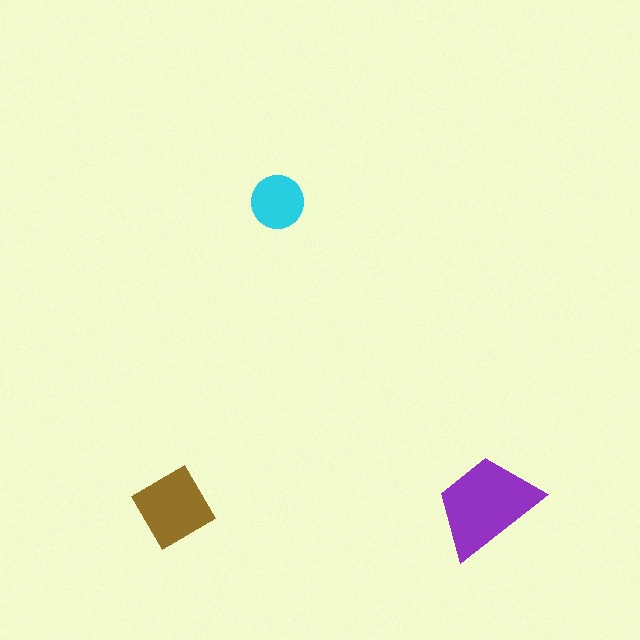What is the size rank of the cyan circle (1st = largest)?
3rd.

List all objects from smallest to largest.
The cyan circle, the brown diamond, the purple trapezoid.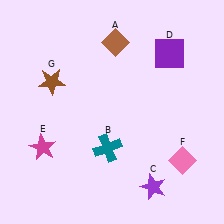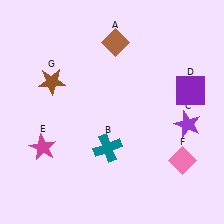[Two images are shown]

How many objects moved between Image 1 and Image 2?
2 objects moved between the two images.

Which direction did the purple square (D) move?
The purple square (D) moved down.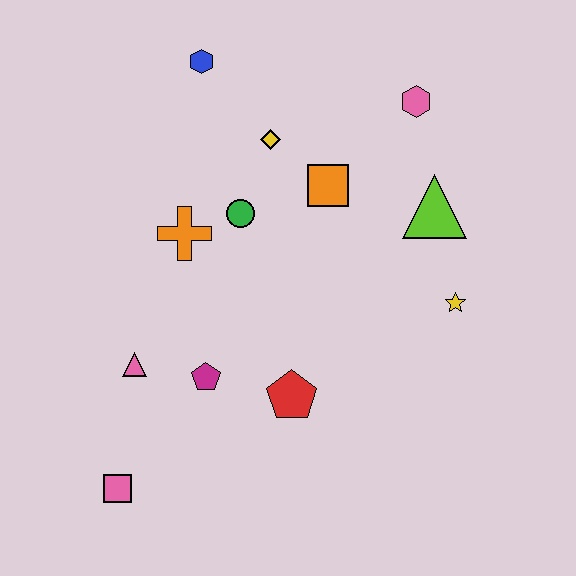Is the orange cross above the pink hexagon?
No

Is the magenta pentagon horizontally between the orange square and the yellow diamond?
No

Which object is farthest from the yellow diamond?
The pink square is farthest from the yellow diamond.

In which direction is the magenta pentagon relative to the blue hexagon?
The magenta pentagon is below the blue hexagon.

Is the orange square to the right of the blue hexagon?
Yes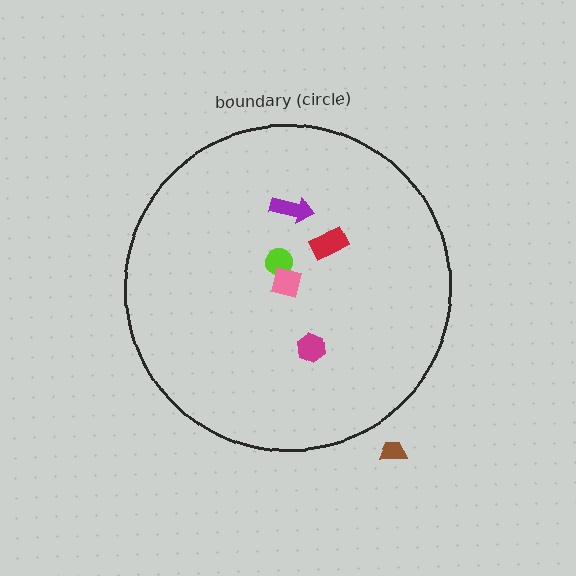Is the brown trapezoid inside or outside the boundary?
Outside.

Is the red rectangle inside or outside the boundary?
Inside.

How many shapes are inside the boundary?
5 inside, 1 outside.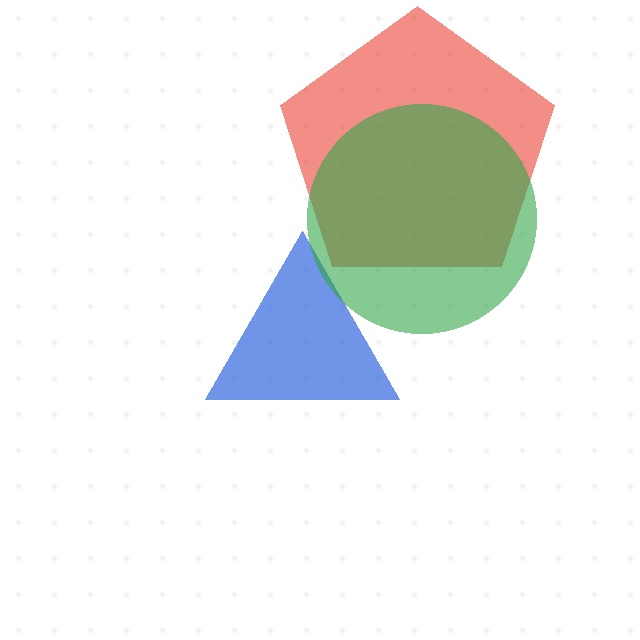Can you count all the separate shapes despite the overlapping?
Yes, there are 3 separate shapes.